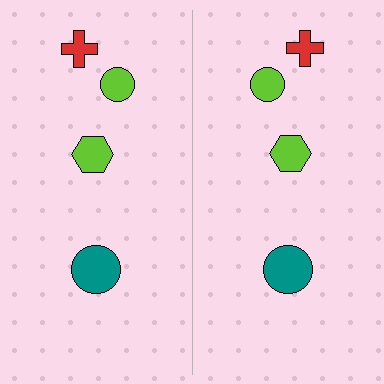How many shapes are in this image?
There are 8 shapes in this image.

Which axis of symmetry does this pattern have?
The pattern has a vertical axis of symmetry running through the center of the image.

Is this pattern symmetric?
Yes, this pattern has bilateral (reflection) symmetry.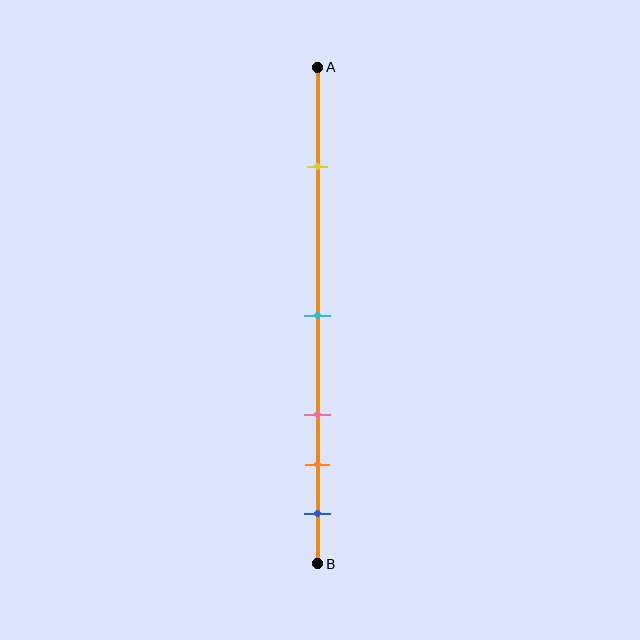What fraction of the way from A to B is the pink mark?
The pink mark is approximately 70% (0.7) of the way from A to B.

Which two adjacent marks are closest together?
The orange and blue marks are the closest adjacent pair.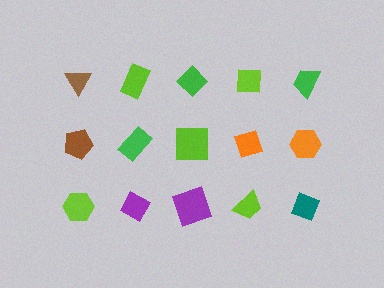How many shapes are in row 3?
5 shapes.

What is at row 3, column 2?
A purple diamond.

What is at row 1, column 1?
A brown triangle.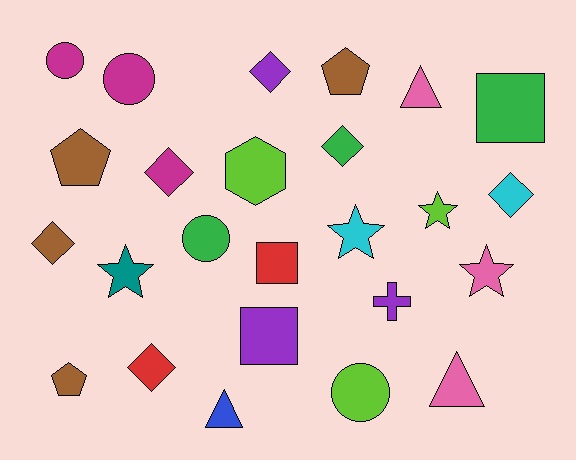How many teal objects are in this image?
There is 1 teal object.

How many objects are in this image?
There are 25 objects.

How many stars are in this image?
There are 4 stars.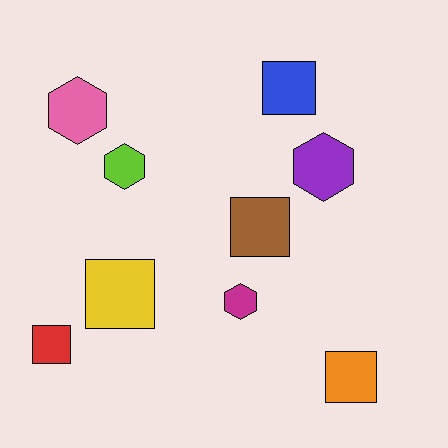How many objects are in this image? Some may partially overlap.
There are 9 objects.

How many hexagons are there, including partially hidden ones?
There are 4 hexagons.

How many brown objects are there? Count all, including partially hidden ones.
There is 1 brown object.